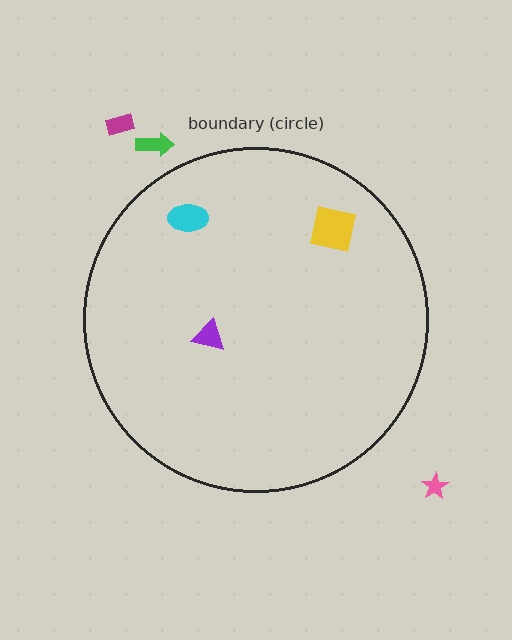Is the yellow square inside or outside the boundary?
Inside.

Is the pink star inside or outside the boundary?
Outside.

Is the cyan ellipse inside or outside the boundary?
Inside.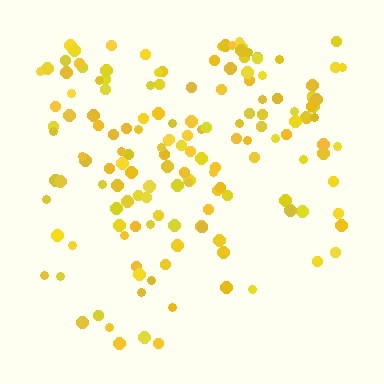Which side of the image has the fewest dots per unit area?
The bottom.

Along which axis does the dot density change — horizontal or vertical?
Vertical.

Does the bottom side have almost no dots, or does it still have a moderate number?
Still a moderate number, just noticeably fewer than the top.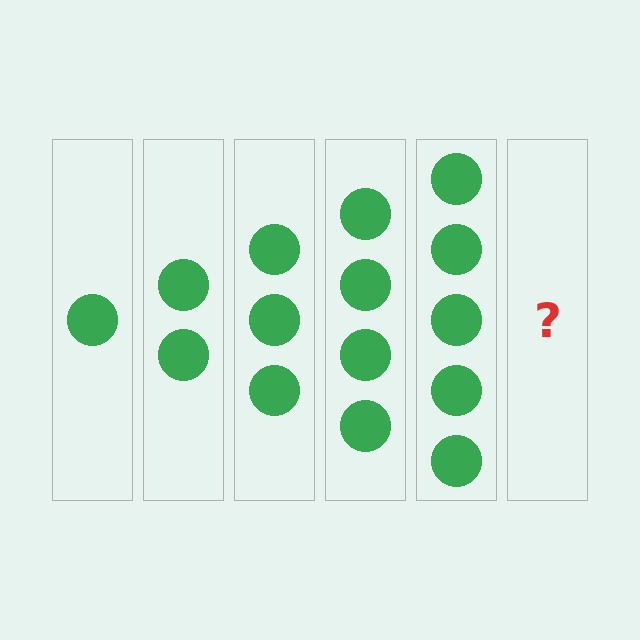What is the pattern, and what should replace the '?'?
The pattern is that each step adds one more circle. The '?' should be 6 circles.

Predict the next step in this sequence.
The next step is 6 circles.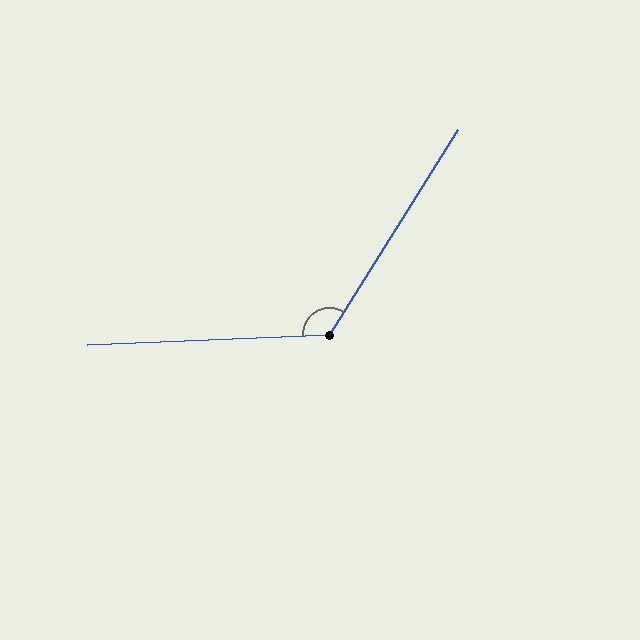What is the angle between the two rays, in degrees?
Approximately 125 degrees.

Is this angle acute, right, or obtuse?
It is obtuse.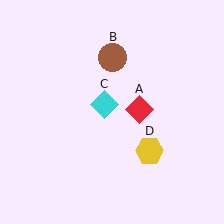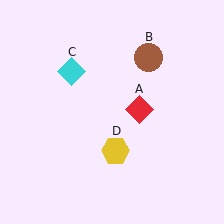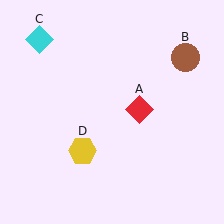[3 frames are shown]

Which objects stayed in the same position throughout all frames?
Red diamond (object A) remained stationary.